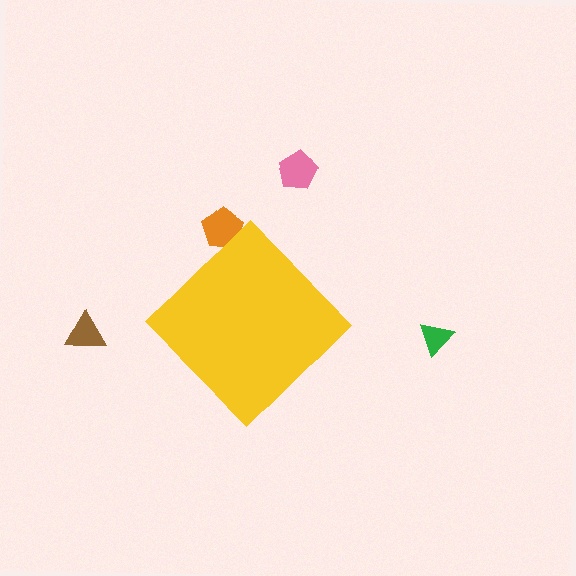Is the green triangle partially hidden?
No, the green triangle is fully visible.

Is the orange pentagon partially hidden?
Yes, the orange pentagon is partially hidden behind the yellow diamond.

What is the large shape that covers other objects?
A yellow diamond.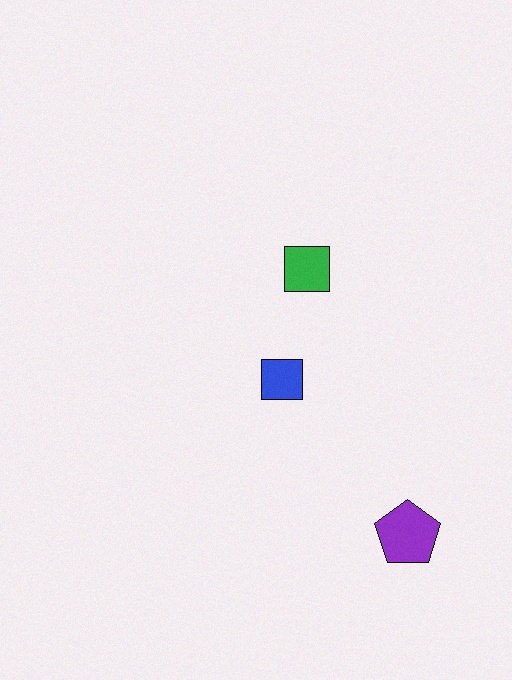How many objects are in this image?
There are 3 objects.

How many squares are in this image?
There are 2 squares.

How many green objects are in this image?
There is 1 green object.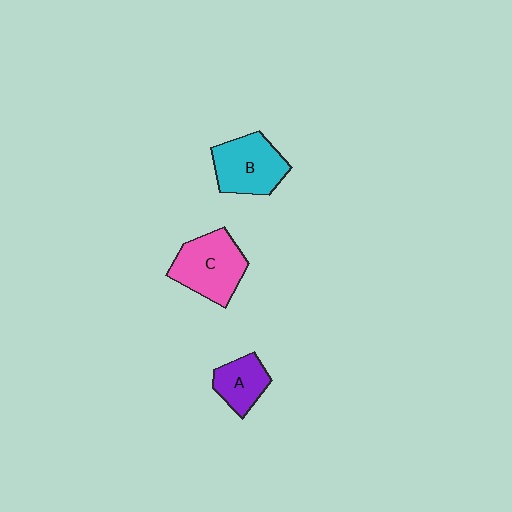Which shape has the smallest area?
Shape A (purple).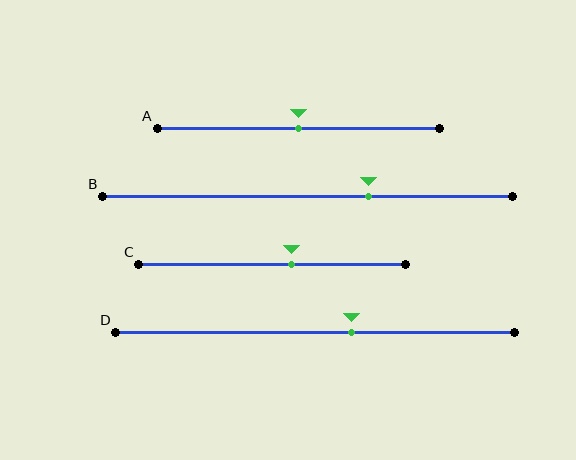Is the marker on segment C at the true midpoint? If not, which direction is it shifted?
No, the marker on segment C is shifted to the right by about 7% of the segment length.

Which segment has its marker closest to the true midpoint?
Segment A has its marker closest to the true midpoint.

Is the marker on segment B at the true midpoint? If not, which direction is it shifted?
No, the marker on segment B is shifted to the right by about 15% of the segment length.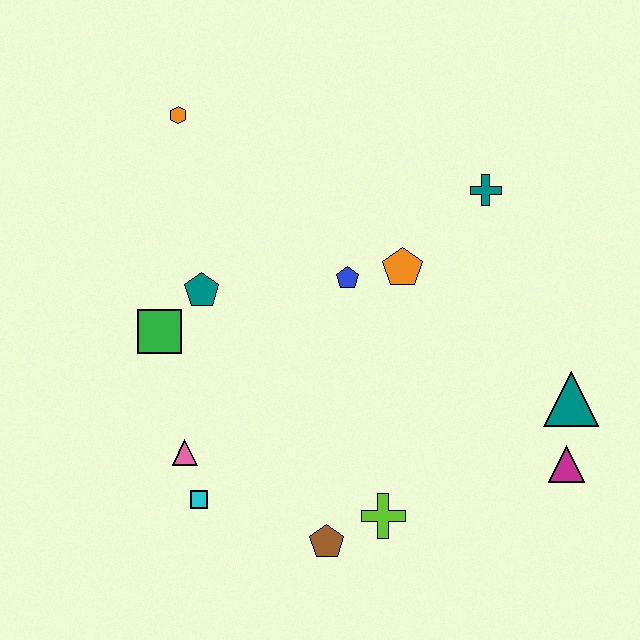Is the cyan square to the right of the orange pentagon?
No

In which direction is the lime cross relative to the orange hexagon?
The lime cross is below the orange hexagon.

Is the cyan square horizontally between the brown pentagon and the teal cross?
No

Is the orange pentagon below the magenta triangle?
No